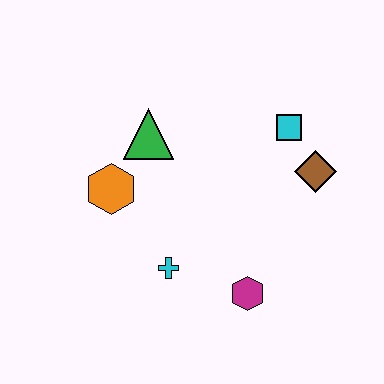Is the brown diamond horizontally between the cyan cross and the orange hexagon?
No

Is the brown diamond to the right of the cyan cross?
Yes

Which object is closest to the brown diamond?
The cyan square is closest to the brown diamond.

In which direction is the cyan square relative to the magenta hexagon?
The cyan square is above the magenta hexagon.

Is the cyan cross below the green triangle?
Yes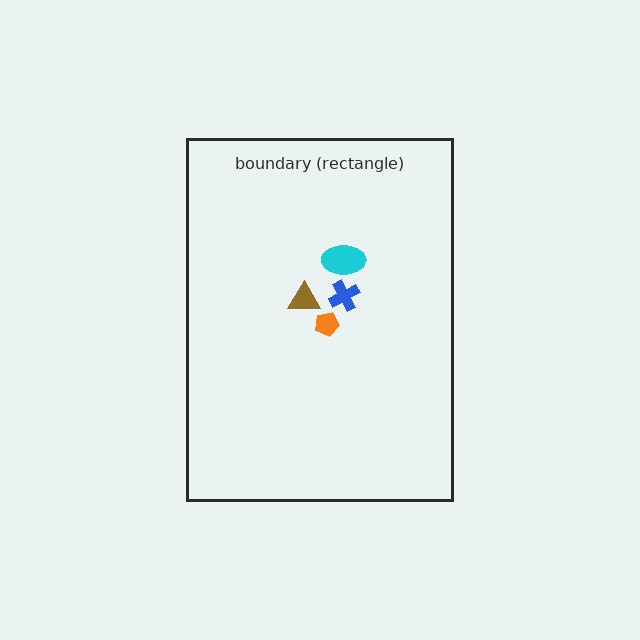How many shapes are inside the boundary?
4 inside, 0 outside.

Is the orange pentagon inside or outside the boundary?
Inside.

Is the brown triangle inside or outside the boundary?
Inside.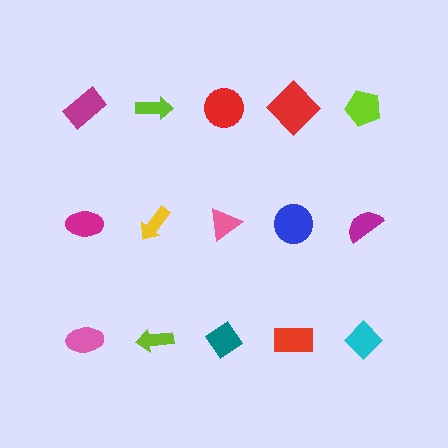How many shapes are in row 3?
5 shapes.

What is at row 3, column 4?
A red rectangle.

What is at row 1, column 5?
A lime pentagon.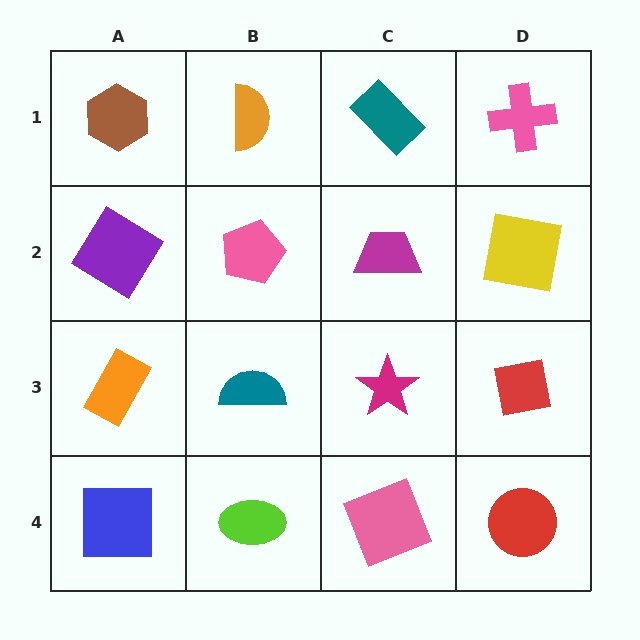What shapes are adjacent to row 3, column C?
A magenta trapezoid (row 2, column C), a pink square (row 4, column C), a teal semicircle (row 3, column B), a red square (row 3, column D).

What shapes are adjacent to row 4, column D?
A red square (row 3, column D), a pink square (row 4, column C).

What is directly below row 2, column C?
A magenta star.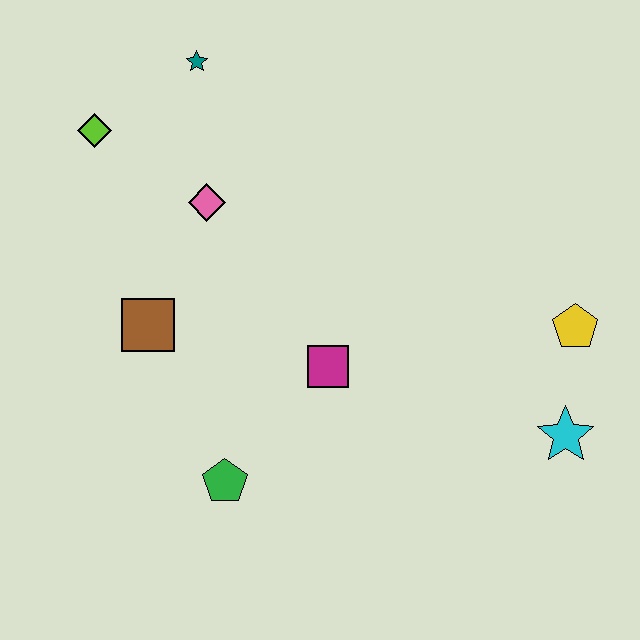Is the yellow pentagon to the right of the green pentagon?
Yes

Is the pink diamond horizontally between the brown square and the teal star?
No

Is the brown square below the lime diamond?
Yes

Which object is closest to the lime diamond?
The teal star is closest to the lime diamond.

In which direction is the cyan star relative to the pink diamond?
The cyan star is to the right of the pink diamond.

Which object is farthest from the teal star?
The cyan star is farthest from the teal star.